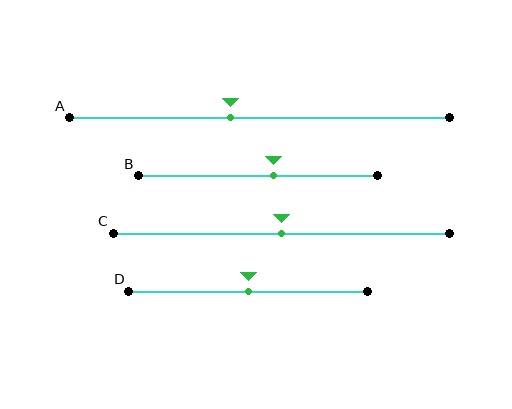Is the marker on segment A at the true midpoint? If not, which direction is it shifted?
No, the marker on segment A is shifted to the left by about 8% of the segment length.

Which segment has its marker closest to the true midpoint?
Segment C has its marker closest to the true midpoint.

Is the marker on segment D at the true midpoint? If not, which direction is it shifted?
Yes, the marker on segment D is at the true midpoint.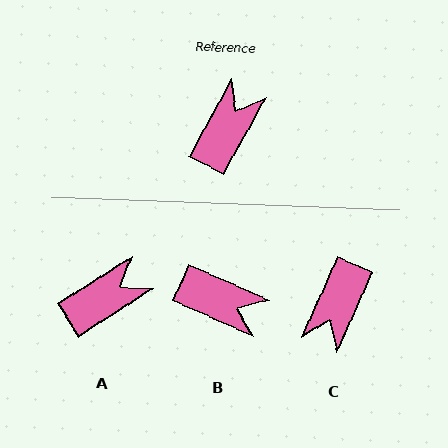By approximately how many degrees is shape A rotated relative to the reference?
Approximately 29 degrees clockwise.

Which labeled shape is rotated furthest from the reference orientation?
C, about 175 degrees away.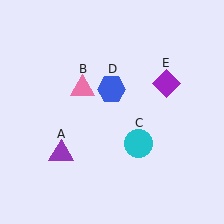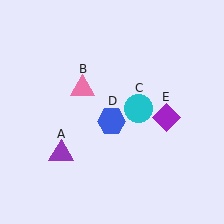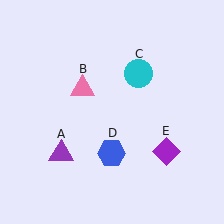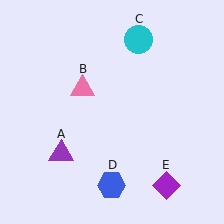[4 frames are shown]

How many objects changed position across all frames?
3 objects changed position: cyan circle (object C), blue hexagon (object D), purple diamond (object E).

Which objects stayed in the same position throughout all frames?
Purple triangle (object A) and pink triangle (object B) remained stationary.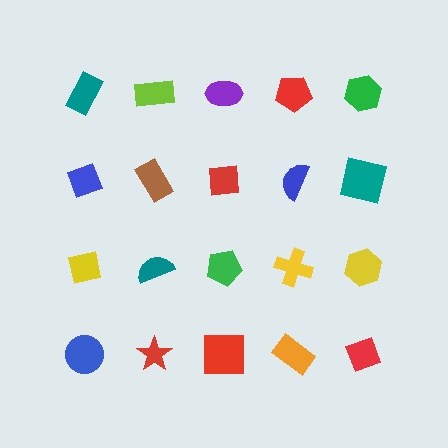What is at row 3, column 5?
A yellow hexagon.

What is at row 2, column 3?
A red square.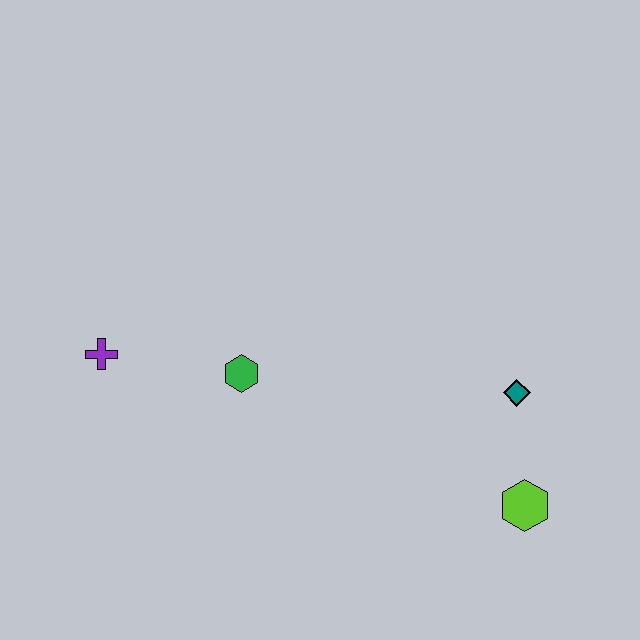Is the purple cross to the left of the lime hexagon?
Yes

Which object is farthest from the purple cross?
The lime hexagon is farthest from the purple cross.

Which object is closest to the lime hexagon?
The teal diamond is closest to the lime hexagon.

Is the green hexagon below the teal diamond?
No